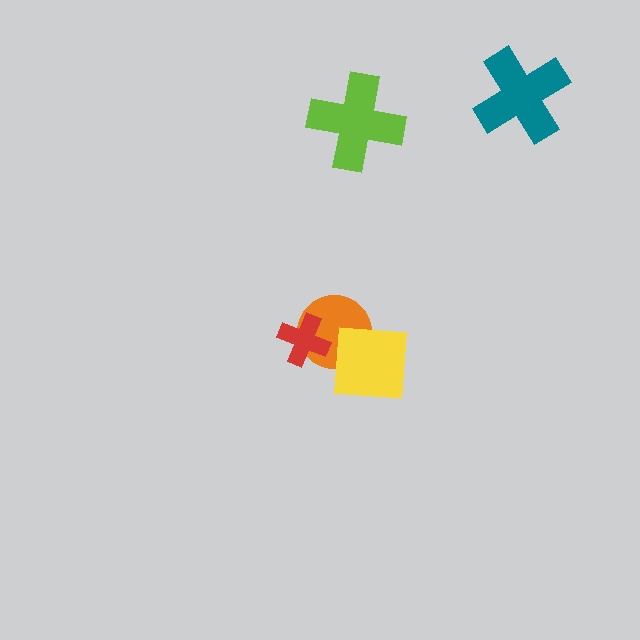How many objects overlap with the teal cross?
0 objects overlap with the teal cross.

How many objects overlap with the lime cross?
0 objects overlap with the lime cross.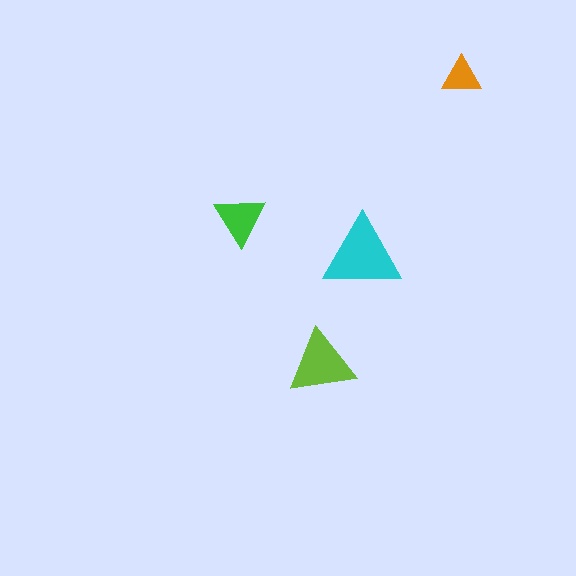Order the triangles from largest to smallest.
the cyan one, the lime one, the green one, the orange one.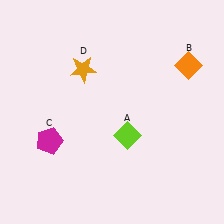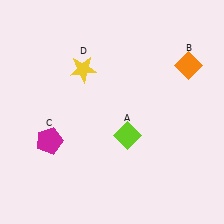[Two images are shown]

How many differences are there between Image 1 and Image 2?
There is 1 difference between the two images.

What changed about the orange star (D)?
In Image 1, D is orange. In Image 2, it changed to yellow.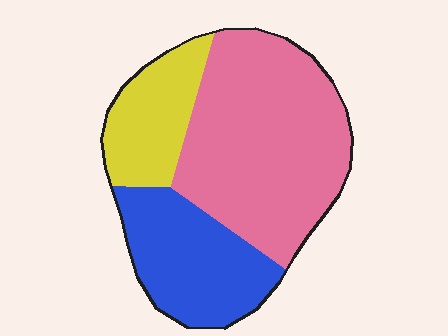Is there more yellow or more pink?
Pink.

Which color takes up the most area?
Pink, at roughly 55%.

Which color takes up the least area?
Yellow, at roughly 20%.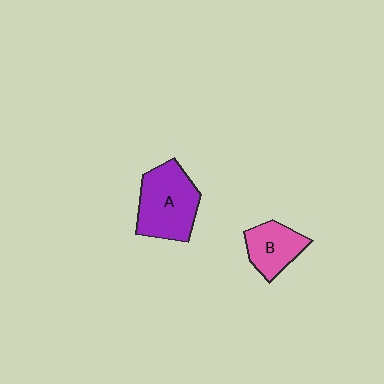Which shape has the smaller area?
Shape B (pink).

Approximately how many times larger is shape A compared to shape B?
Approximately 1.6 times.